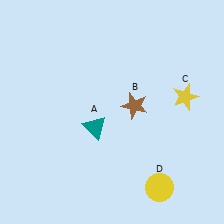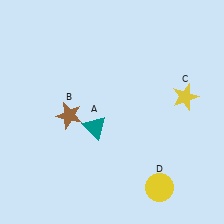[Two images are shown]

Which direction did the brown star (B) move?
The brown star (B) moved left.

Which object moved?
The brown star (B) moved left.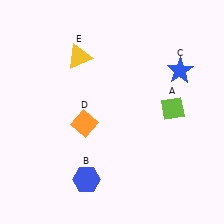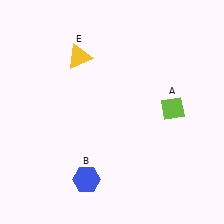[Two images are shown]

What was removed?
The orange diamond (D), the blue star (C) were removed in Image 2.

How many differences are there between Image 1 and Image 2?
There are 2 differences between the two images.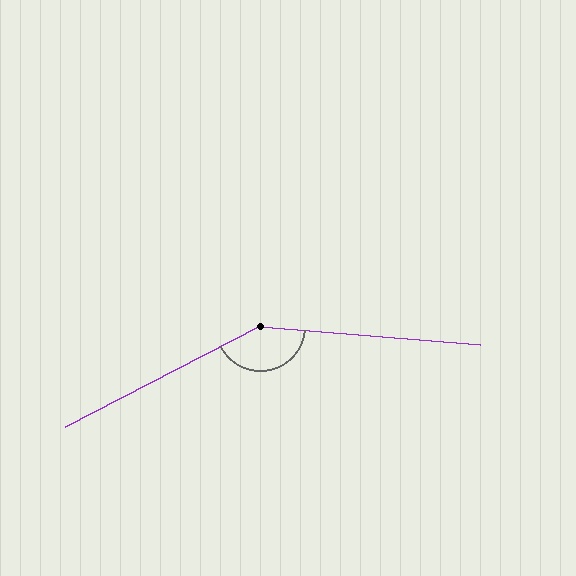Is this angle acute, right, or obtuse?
It is obtuse.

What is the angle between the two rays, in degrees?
Approximately 148 degrees.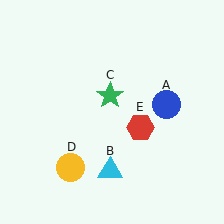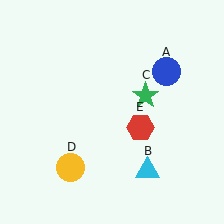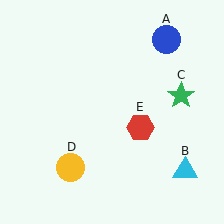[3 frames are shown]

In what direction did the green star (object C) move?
The green star (object C) moved right.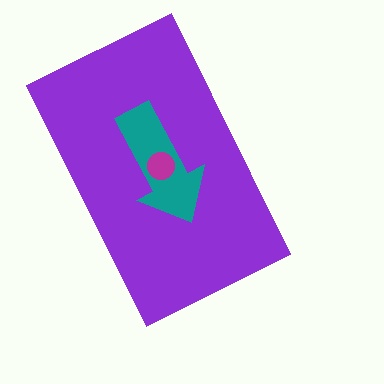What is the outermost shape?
The purple rectangle.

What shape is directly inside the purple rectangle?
The teal arrow.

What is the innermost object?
The magenta circle.